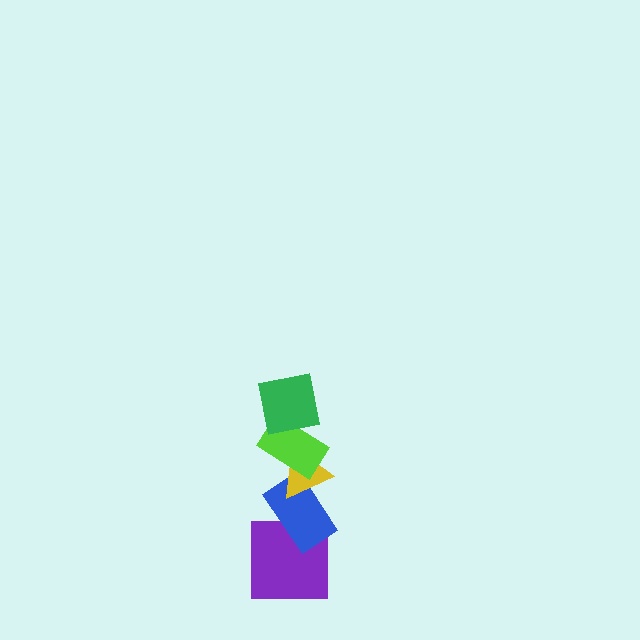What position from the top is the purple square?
The purple square is 5th from the top.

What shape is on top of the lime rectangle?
The green square is on top of the lime rectangle.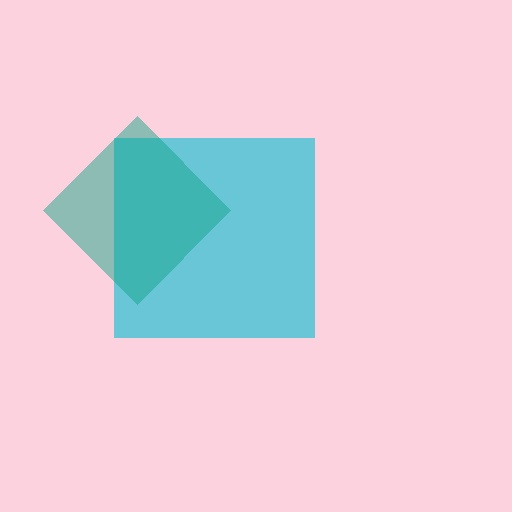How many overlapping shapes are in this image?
There are 2 overlapping shapes in the image.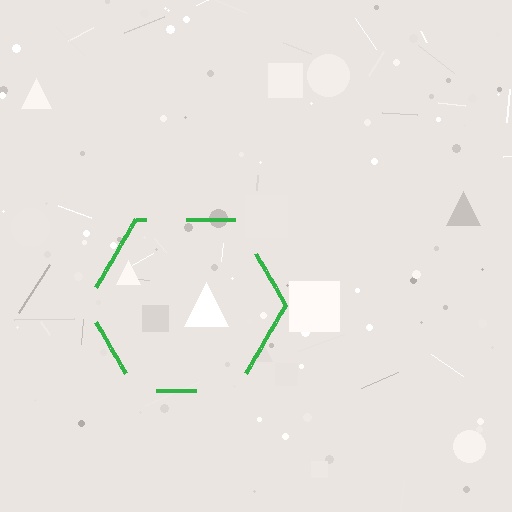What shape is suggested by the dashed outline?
The dashed outline suggests a hexagon.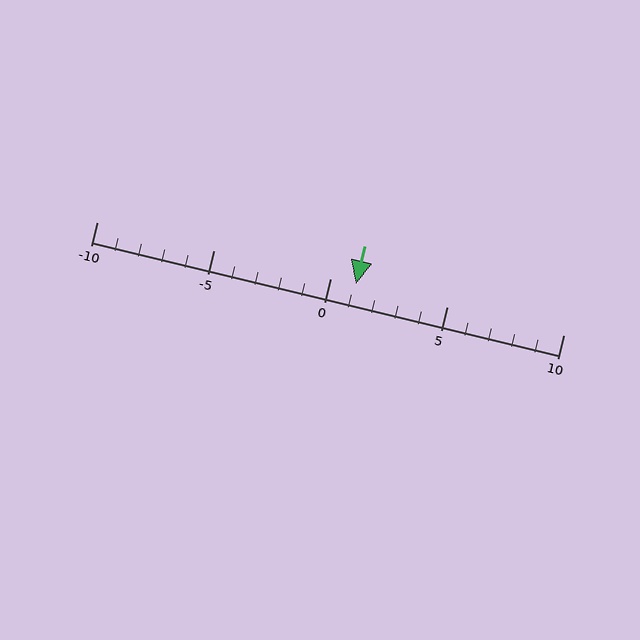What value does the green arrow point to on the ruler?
The green arrow points to approximately 1.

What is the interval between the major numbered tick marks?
The major tick marks are spaced 5 units apart.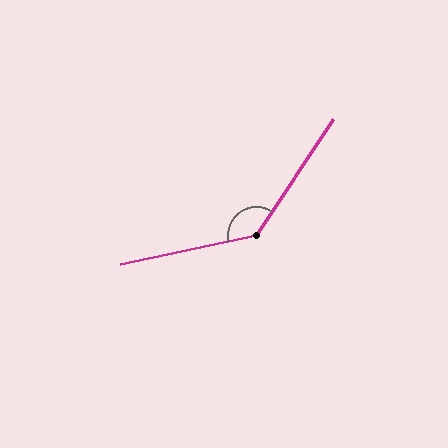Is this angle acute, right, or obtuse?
It is obtuse.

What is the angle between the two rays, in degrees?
Approximately 135 degrees.